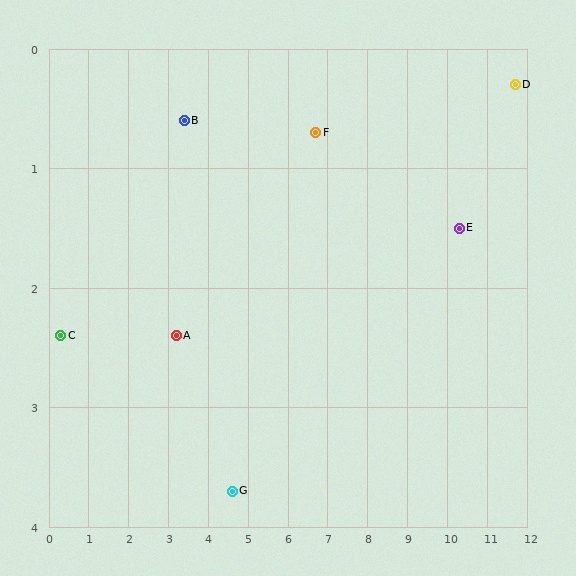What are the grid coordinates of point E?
Point E is at approximately (10.3, 1.5).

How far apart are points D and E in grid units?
Points D and E are about 1.8 grid units apart.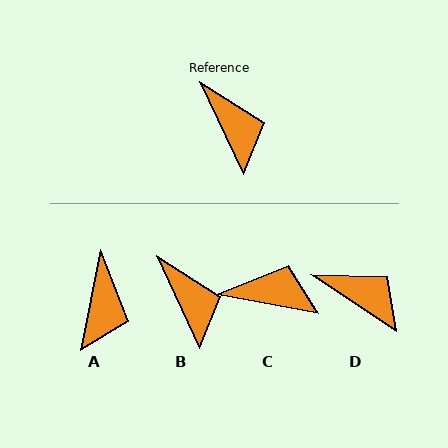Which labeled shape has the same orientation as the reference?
B.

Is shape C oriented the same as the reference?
No, it is off by about 54 degrees.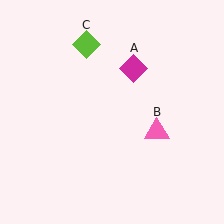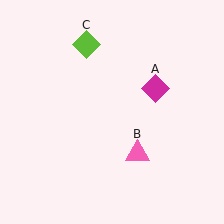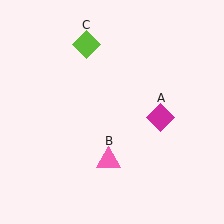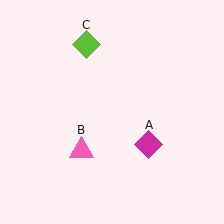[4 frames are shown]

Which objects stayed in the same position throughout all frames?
Lime diamond (object C) remained stationary.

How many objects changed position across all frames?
2 objects changed position: magenta diamond (object A), pink triangle (object B).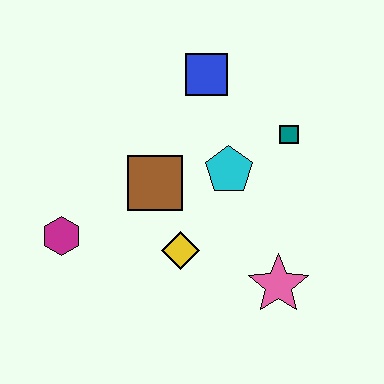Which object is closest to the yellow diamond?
The brown square is closest to the yellow diamond.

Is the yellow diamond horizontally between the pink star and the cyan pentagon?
No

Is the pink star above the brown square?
No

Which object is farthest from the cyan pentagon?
The magenta hexagon is farthest from the cyan pentagon.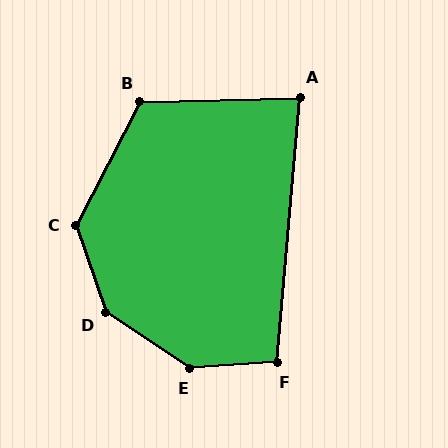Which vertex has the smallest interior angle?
A, at approximately 83 degrees.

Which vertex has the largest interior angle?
E, at approximately 143 degrees.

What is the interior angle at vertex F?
Approximately 99 degrees (obtuse).